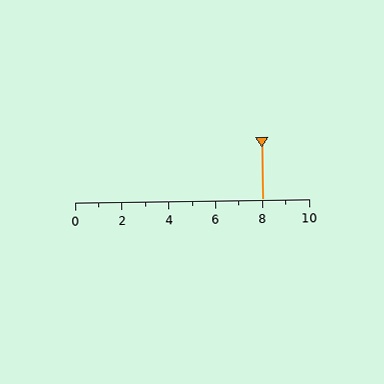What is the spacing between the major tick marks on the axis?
The major ticks are spaced 2 apart.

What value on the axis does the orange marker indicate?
The marker indicates approximately 8.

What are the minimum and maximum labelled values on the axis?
The axis runs from 0 to 10.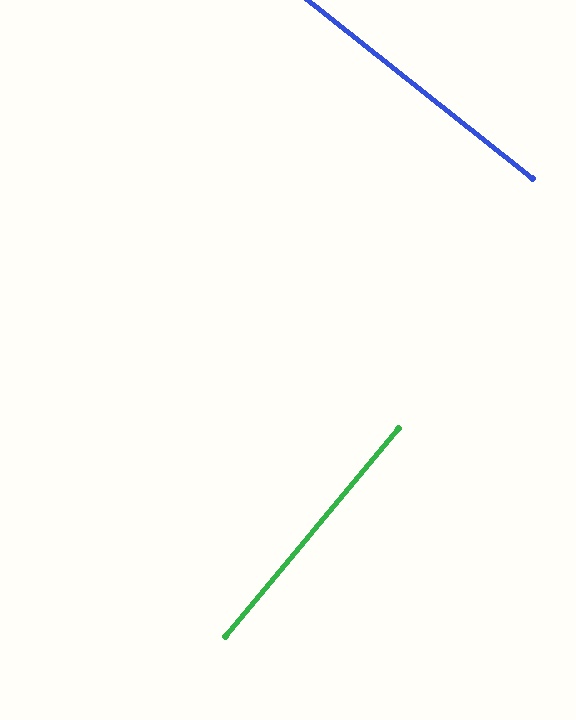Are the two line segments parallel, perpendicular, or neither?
Perpendicular — they meet at approximately 89°.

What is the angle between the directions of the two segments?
Approximately 89 degrees.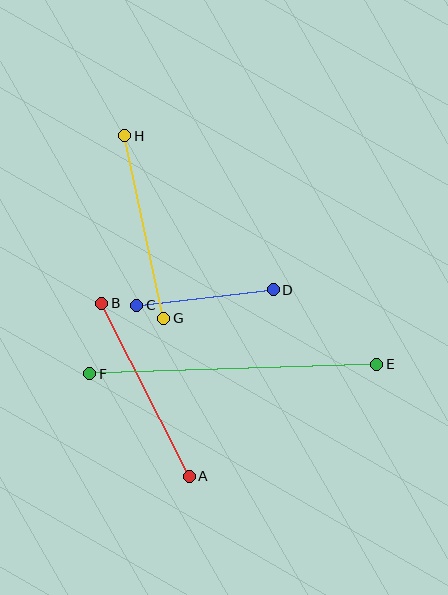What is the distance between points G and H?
The distance is approximately 187 pixels.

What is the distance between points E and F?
The distance is approximately 287 pixels.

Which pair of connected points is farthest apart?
Points E and F are farthest apart.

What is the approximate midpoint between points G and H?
The midpoint is at approximately (144, 227) pixels.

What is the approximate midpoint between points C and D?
The midpoint is at approximately (205, 298) pixels.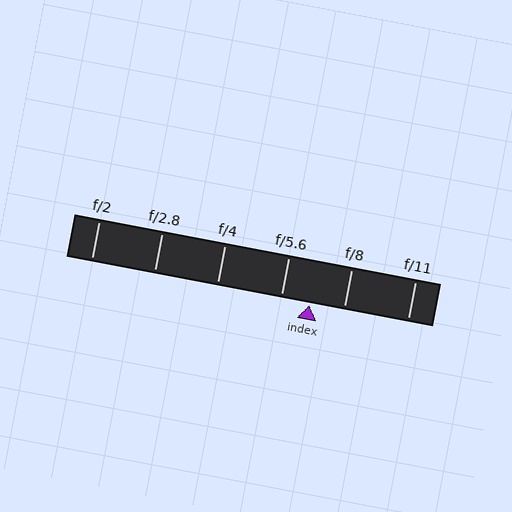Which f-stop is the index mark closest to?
The index mark is closest to f/5.6.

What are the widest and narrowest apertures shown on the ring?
The widest aperture shown is f/2 and the narrowest is f/11.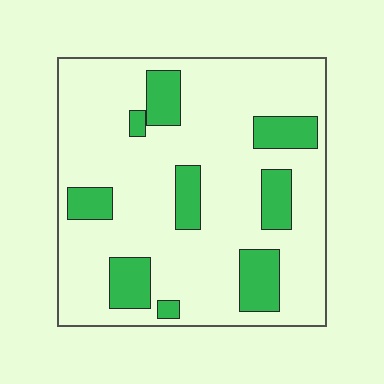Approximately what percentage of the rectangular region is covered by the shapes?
Approximately 20%.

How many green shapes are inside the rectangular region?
9.